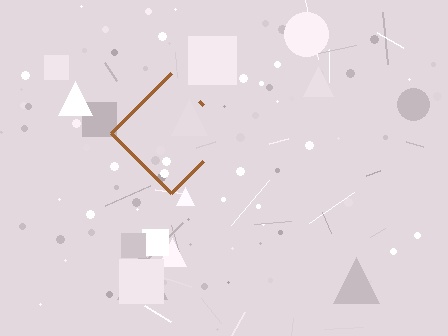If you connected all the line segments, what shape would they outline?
They would outline a diamond.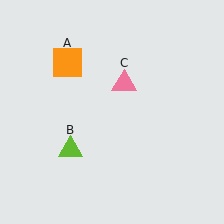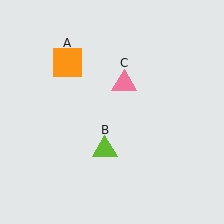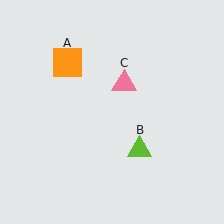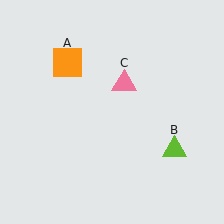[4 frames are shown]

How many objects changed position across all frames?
1 object changed position: lime triangle (object B).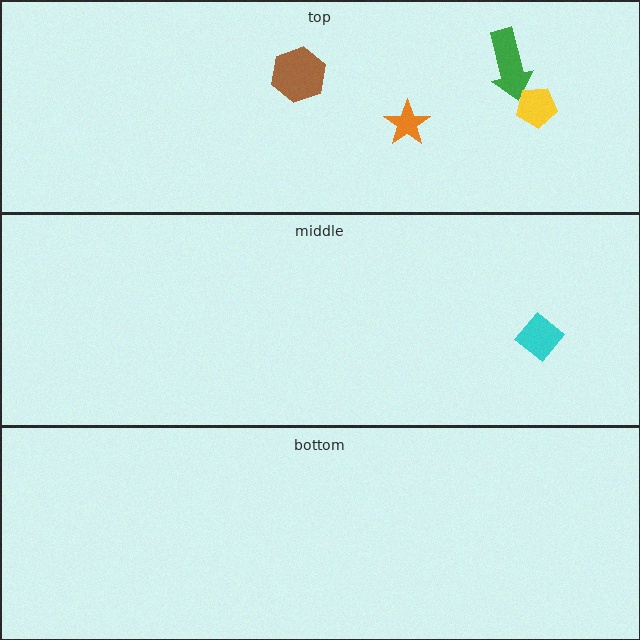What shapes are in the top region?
The orange star, the green arrow, the brown hexagon, the yellow pentagon.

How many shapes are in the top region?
4.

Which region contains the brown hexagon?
The top region.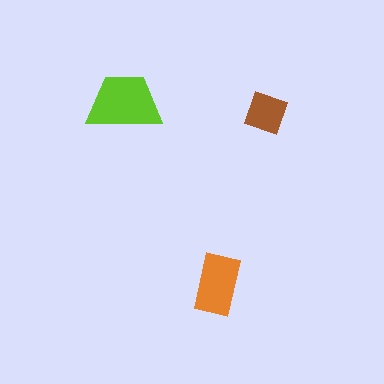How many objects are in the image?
There are 3 objects in the image.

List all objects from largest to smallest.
The lime trapezoid, the orange rectangle, the brown square.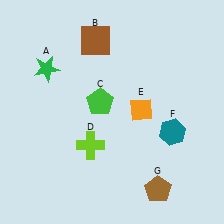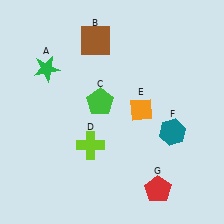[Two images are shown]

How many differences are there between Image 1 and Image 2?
There is 1 difference between the two images.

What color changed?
The pentagon (G) changed from brown in Image 1 to red in Image 2.